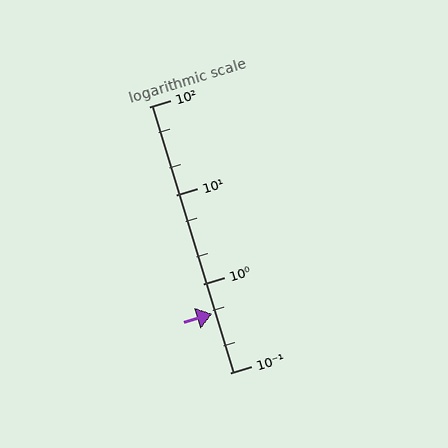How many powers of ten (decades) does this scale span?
The scale spans 3 decades, from 0.1 to 100.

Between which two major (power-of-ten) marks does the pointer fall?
The pointer is between 0.1 and 1.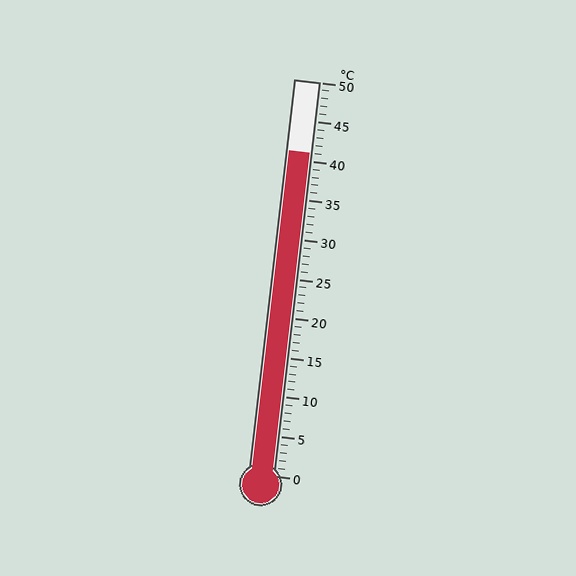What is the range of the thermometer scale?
The thermometer scale ranges from 0°C to 50°C.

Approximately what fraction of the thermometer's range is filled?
The thermometer is filled to approximately 80% of its range.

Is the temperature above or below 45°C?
The temperature is below 45°C.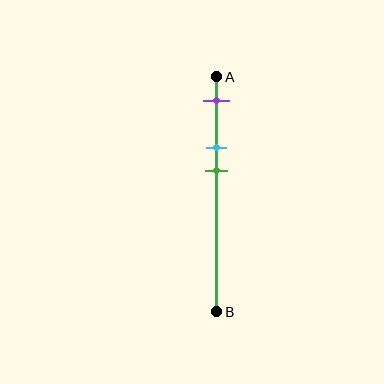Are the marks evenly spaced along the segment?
Yes, the marks are approximately evenly spaced.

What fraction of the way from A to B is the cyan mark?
The cyan mark is approximately 30% (0.3) of the way from A to B.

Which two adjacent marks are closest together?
The cyan and green marks are the closest adjacent pair.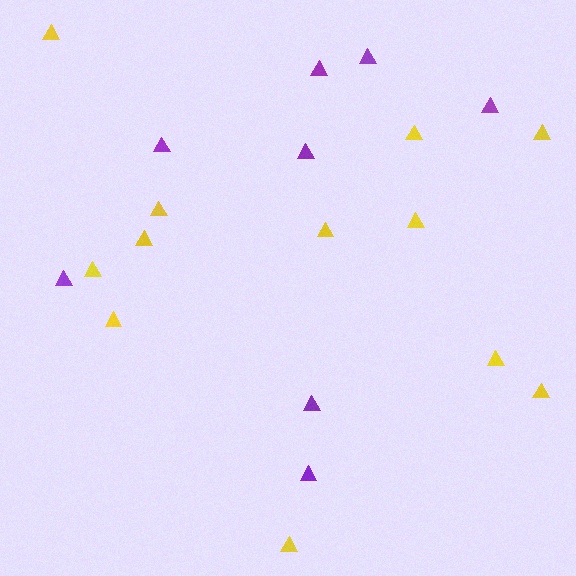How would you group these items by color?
There are 2 groups: one group of purple triangles (8) and one group of yellow triangles (12).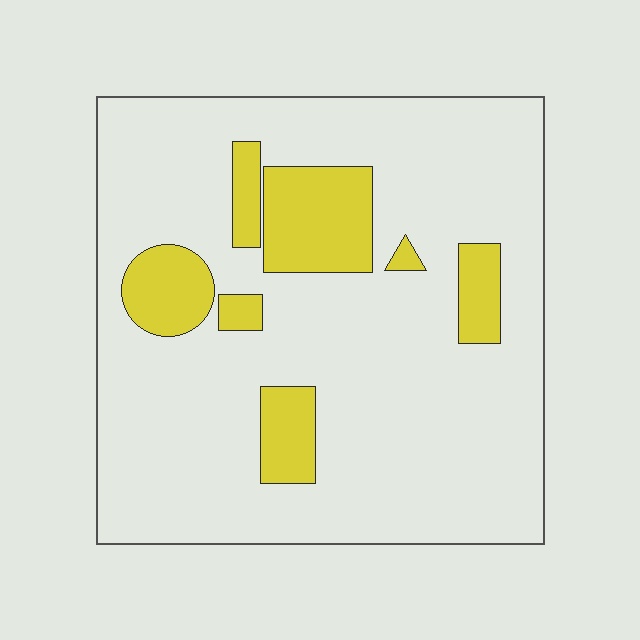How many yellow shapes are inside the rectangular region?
7.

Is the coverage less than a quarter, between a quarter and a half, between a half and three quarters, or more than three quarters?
Less than a quarter.